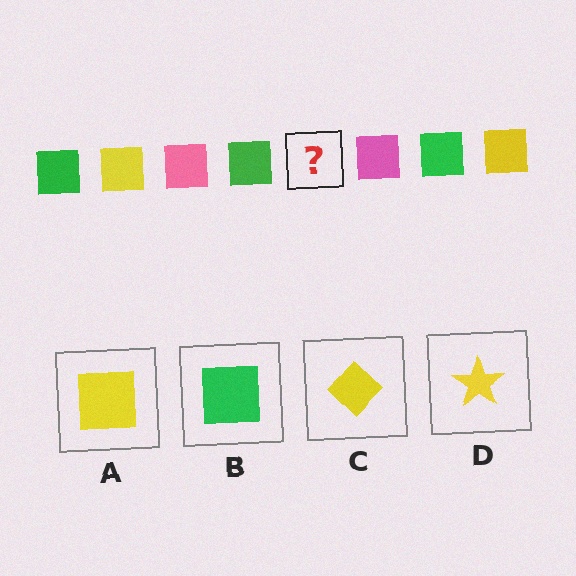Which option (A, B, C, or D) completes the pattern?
A.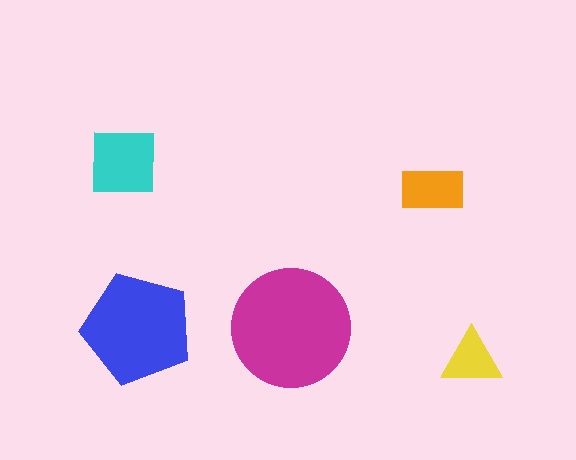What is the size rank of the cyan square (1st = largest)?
3rd.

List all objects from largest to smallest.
The magenta circle, the blue pentagon, the cyan square, the orange rectangle, the yellow triangle.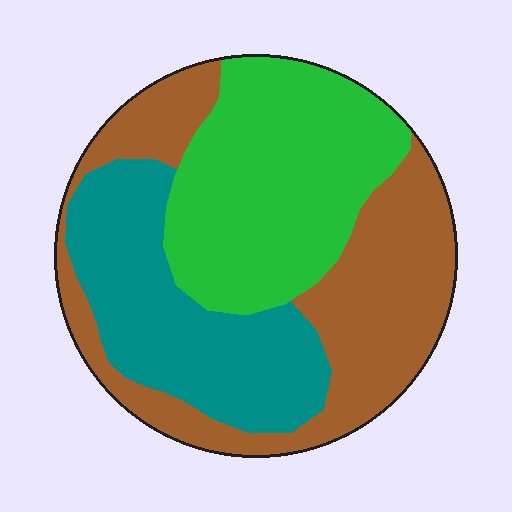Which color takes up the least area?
Teal, at roughly 30%.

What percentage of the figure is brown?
Brown covers roughly 35% of the figure.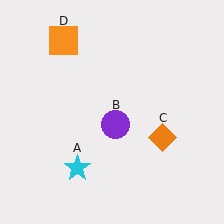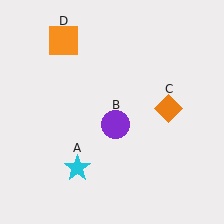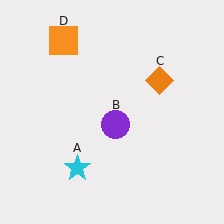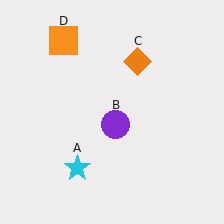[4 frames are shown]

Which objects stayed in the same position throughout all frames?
Cyan star (object A) and purple circle (object B) and orange square (object D) remained stationary.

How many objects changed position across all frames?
1 object changed position: orange diamond (object C).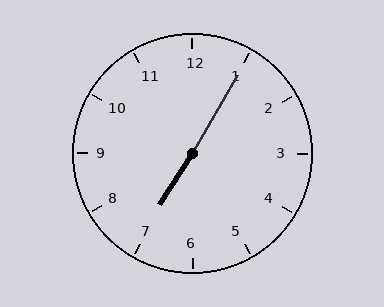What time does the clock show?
7:05.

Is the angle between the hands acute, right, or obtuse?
It is obtuse.